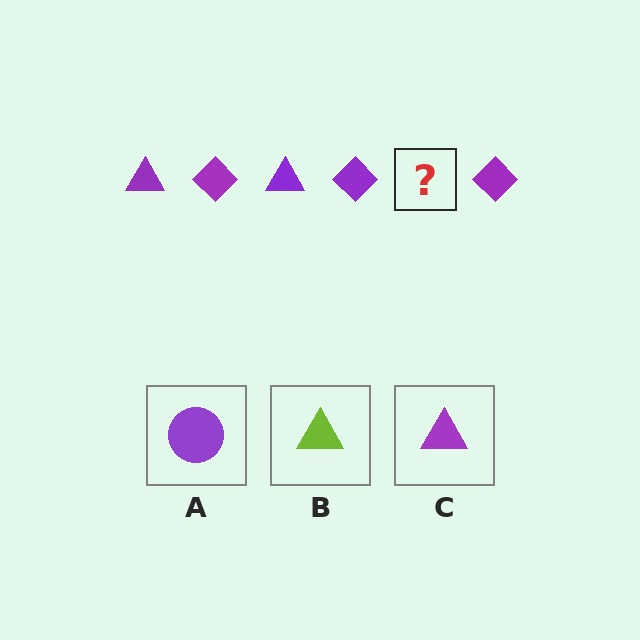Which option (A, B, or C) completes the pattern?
C.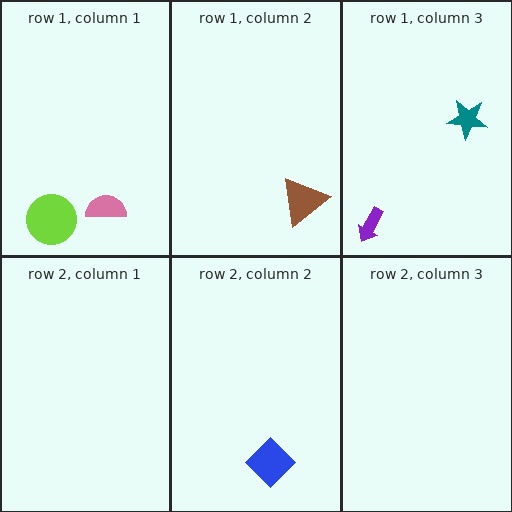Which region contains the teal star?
The row 1, column 3 region.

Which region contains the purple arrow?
The row 1, column 3 region.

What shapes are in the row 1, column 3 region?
The teal star, the purple arrow.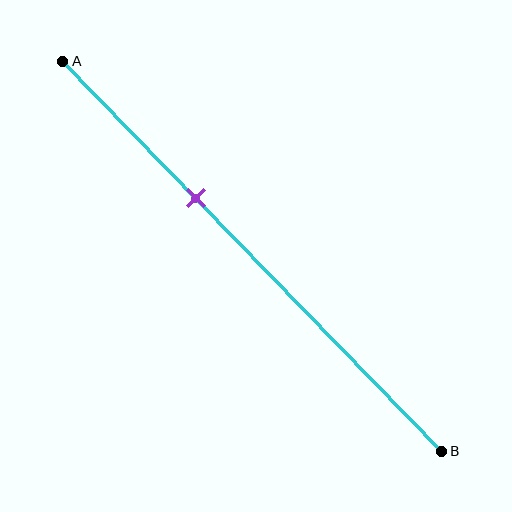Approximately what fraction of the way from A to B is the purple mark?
The purple mark is approximately 35% of the way from A to B.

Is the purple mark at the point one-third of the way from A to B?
Yes, the mark is approximately at the one-third point.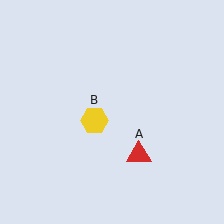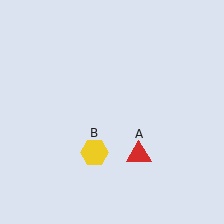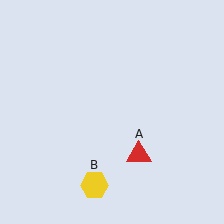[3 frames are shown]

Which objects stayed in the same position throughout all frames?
Red triangle (object A) remained stationary.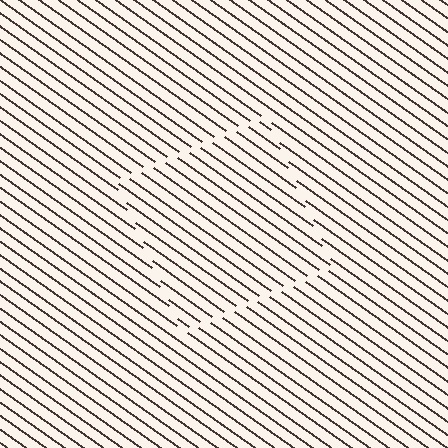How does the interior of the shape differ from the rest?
The interior of the shape contains the same grating, shifted by half a period — the contour is defined by the phase discontinuity where line-ends from the inner and outer gratings abut.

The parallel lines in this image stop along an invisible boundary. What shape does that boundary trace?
An illusory square. The interior of the shape contains the same grating, shifted by half a period — the contour is defined by the phase discontinuity where line-ends from the inner and outer gratings abut.